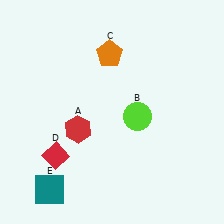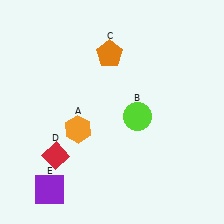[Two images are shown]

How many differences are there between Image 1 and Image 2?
There are 2 differences between the two images.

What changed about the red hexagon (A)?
In Image 1, A is red. In Image 2, it changed to orange.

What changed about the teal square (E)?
In Image 1, E is teal. In Image 2, it changed to purple.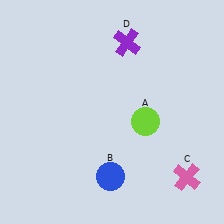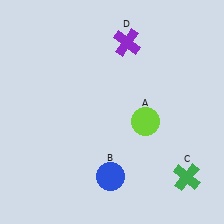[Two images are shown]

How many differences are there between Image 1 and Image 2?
There is 1 difference between the two images.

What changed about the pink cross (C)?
In Image 1, C is pink. In Image 2, it changed to green.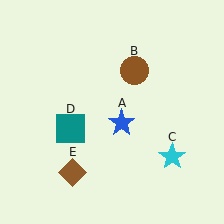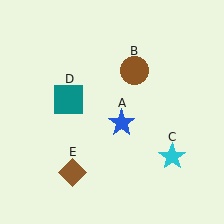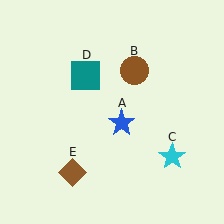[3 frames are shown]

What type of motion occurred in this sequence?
The teal square (object D) rotated clockwise around the center of the scene.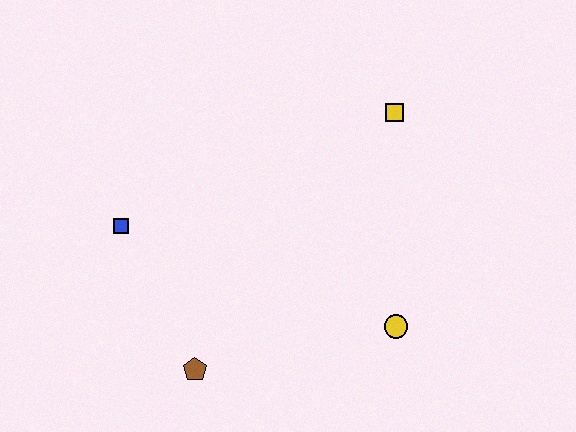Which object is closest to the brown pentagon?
The blue square is closest to the brown pentagon.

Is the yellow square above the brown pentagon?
Yes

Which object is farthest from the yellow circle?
The blue square is farthest from the yellow circle.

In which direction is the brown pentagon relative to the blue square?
The brown pentagon is below the blue square.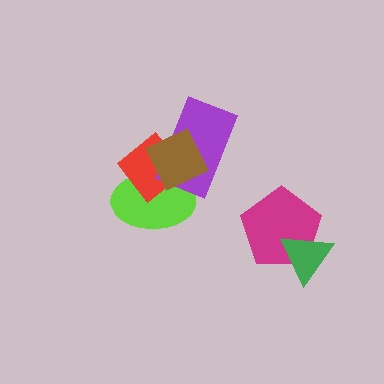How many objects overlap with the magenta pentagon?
1 object overlaps with the magenta pentagon.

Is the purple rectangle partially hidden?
Yes, it is partially covered by another shape.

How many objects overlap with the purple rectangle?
3 objects overlap with the purple rectangle.